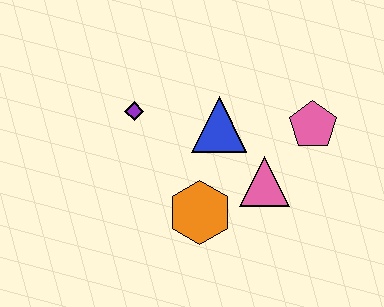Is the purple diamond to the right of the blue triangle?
No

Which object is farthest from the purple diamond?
The pink pentagon is farthest from the purple diamond.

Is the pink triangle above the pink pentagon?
No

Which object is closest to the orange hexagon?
The pink triangle is closest to the orange hexagon.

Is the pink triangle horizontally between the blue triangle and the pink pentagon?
Yes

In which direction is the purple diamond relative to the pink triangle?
The purple diamond is to the left of the pink triangle.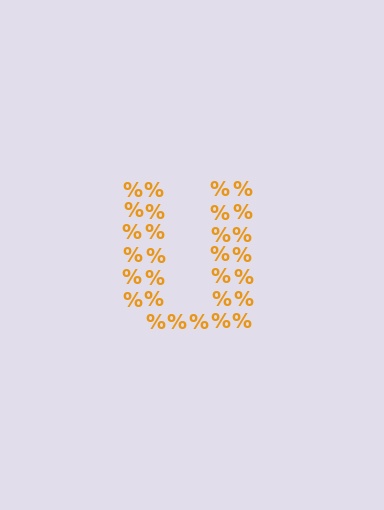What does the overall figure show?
The overall figure shows the letter U.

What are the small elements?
The small elements are percent signs.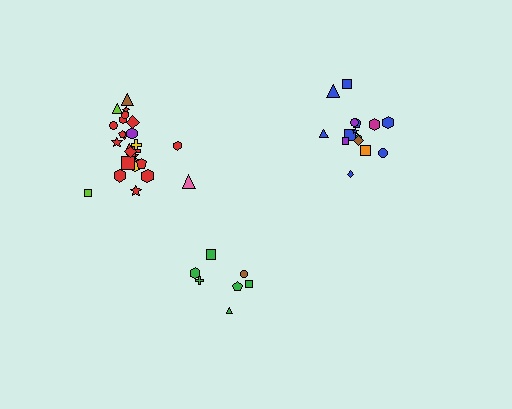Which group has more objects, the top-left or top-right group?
The top-left group.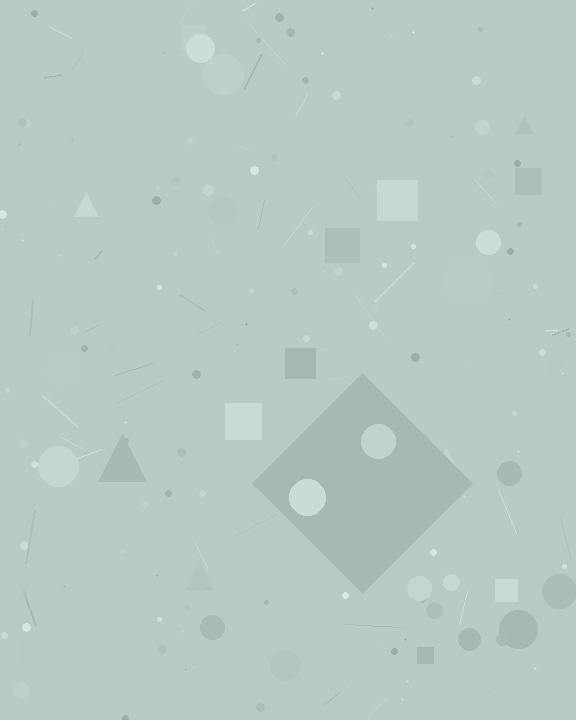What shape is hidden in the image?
A diamond is hidden in the image.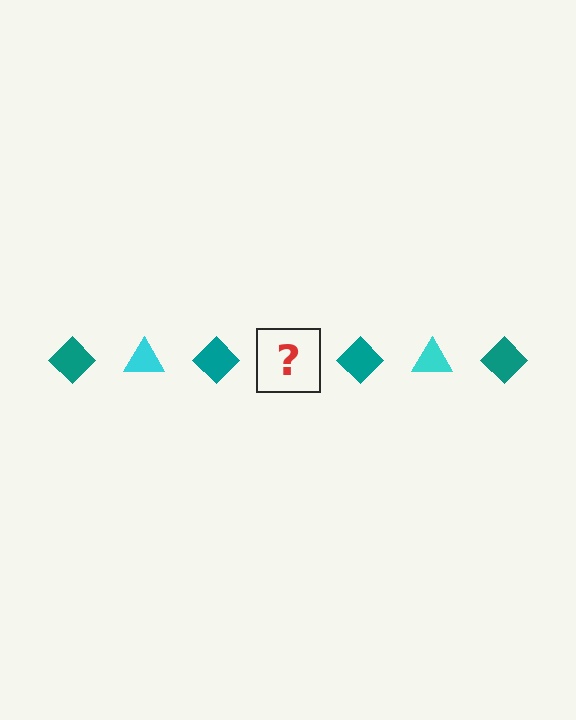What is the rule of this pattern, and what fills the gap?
The rule is that the pattern alternates between teal diamond and cyan triangle. The gap should be filled with a cyan triangle.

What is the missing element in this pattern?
The missing element is a cyan triangle.